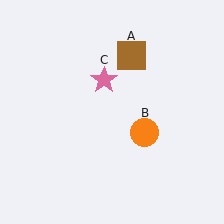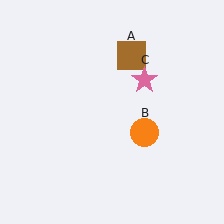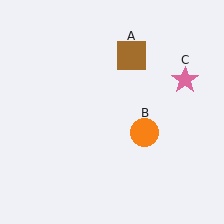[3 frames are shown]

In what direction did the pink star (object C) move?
The pink star (object C) moved right.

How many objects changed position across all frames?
1 object changed position: pink star (object C).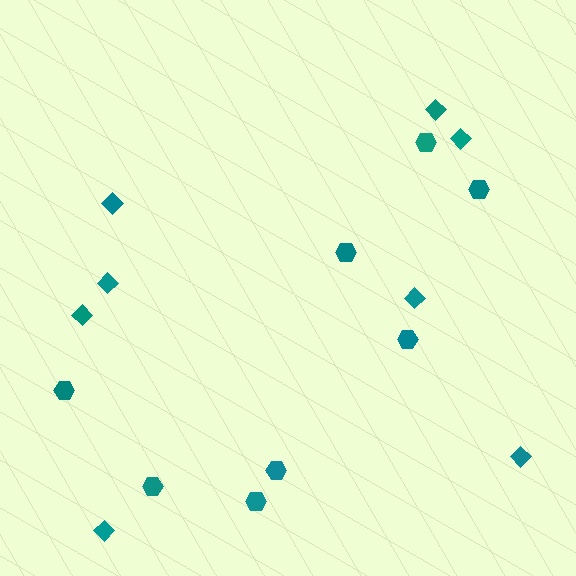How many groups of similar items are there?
There are 2 groups: one group of diamonds (8) and one group of hexagons (8).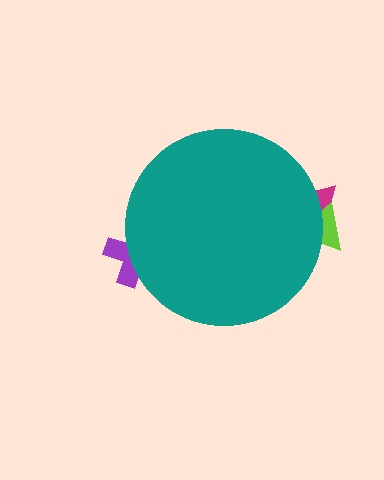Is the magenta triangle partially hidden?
Yes, the magenta triangle is partially hidden behind the teal circle.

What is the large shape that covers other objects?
A teal circle.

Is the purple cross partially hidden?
Yes, the purple cross is partially hidden behind the teal circle.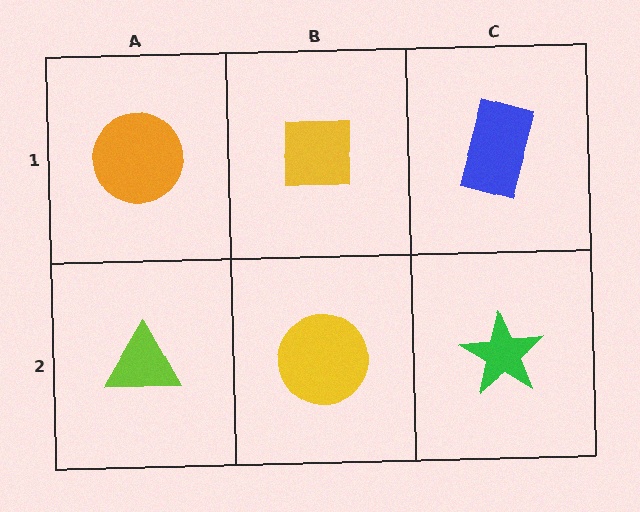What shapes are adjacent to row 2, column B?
A yellow square (row 1, column B), a lime triangle (row 2, column A), a green star (row 2, column C).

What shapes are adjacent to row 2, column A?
An orange circle (row 1, column A), a yellow circle (row 2, column B).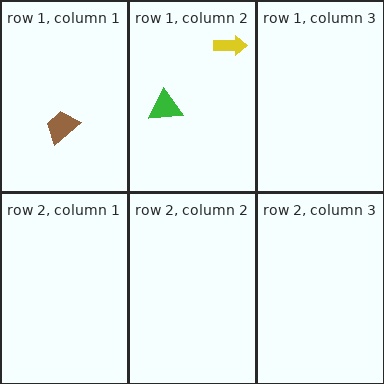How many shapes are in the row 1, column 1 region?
1.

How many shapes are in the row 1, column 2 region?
2.